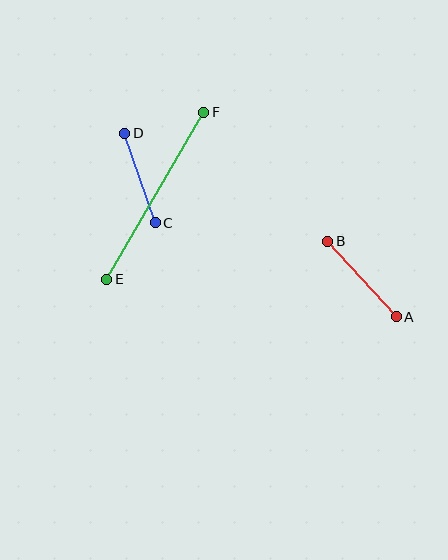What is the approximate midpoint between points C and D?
The midpoint is at approximately (140, 178) pixels.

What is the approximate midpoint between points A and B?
The midpoint is at approximately (362, 279) pixels.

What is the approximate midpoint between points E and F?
The midpoint is at approximately (155, 196) pixels.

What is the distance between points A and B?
The distance is approximately 102 pixels.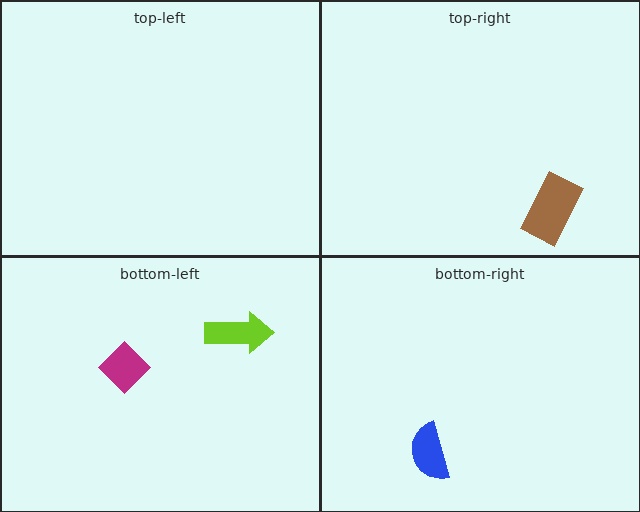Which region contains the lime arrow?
The bottom-left region.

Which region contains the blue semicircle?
The bottom-right region.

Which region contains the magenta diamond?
The bottom-left region.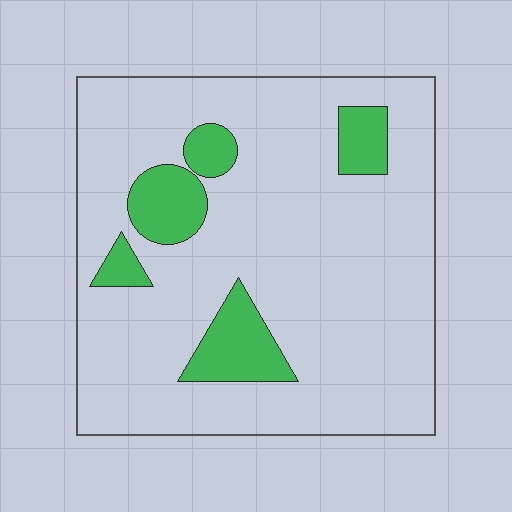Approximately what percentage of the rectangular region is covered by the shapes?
Approximately 15%.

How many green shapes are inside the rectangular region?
5.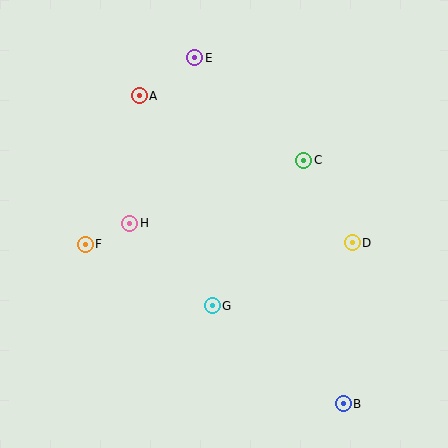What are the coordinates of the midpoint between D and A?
The midpoint between D and A is at (246, 169).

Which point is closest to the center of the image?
Point G at (212, 306) is closest to the center.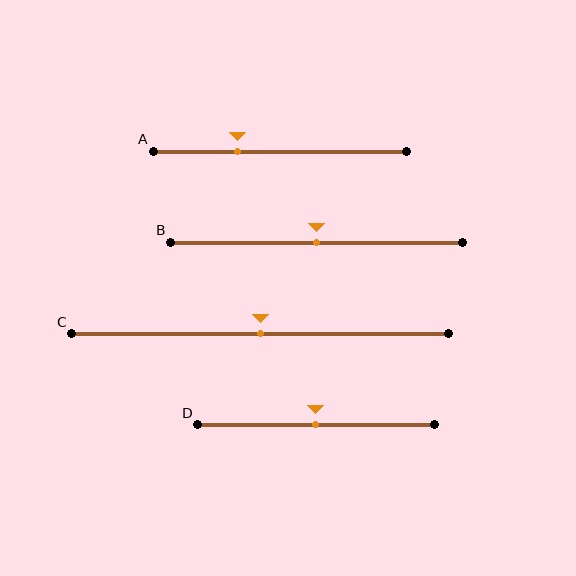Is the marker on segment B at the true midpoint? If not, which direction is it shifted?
Yes, the marker on segment B is at the true midpoint.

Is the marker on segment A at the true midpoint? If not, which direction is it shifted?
No, the marker on segment A is shifted to the left by about 17% of the segment length.